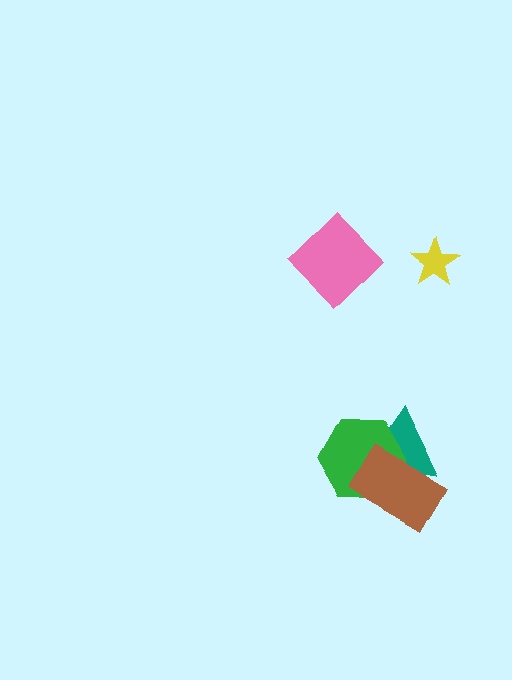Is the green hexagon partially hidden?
Yes, it is partially covered by another shape.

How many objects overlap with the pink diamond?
0 objects overlap with the pink diamond.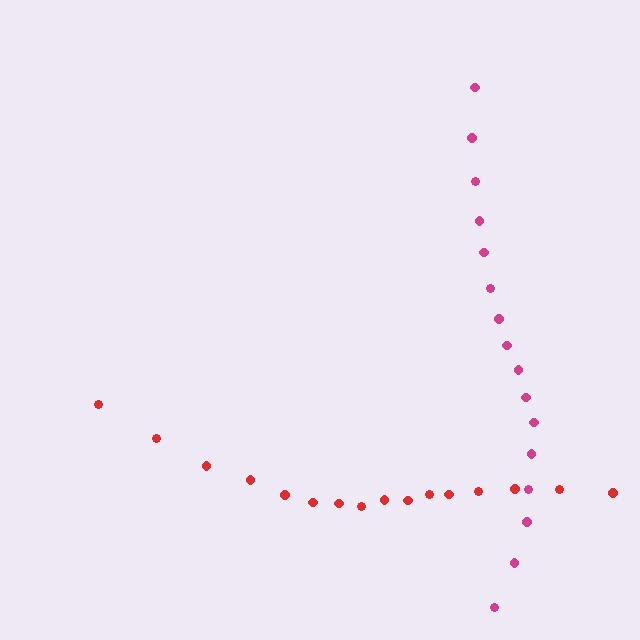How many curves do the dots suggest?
There are 2 distinct paths.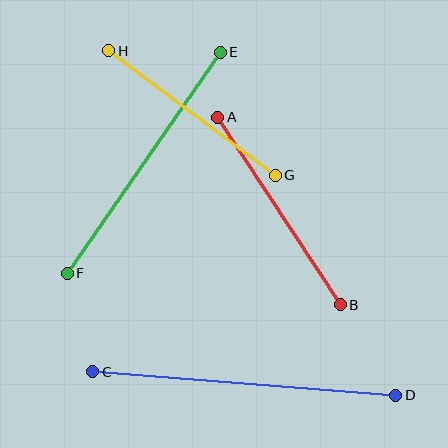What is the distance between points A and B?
The distance is approximately 224 pixels.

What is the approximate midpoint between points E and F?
The midpoint is at approximately (144, 163) pixels.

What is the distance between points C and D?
The distance is approximately 304 pixels.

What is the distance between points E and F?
The distance is approximately 269 pixels.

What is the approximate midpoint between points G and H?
The midpoint is at approximately (192, 113) pixels.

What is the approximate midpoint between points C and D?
The midpoint is at approximately (244, 383) pixels.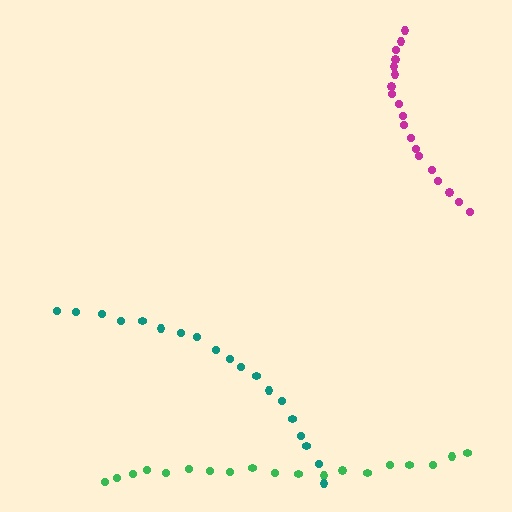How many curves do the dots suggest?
There are 3 distinct paths.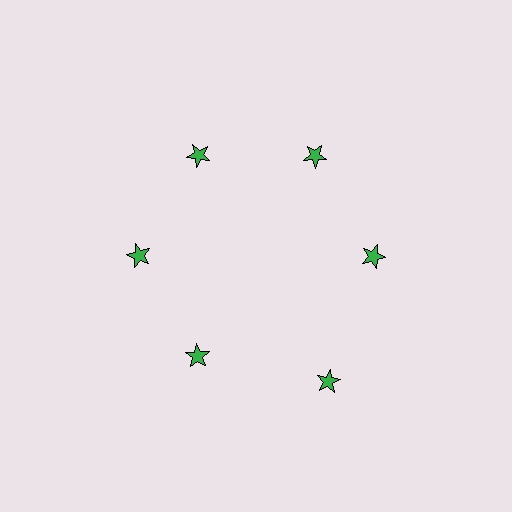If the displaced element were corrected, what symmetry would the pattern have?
It would have 6-fold rotational symmetry — the pattern would map onto itself every 60 degrees.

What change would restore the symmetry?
The symmetry would be restored by moving it inward, back onto the ring so that all 6 stars sit at equal angles and equal distance from the center.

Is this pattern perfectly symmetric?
No. The 6 green stars are arranged in a ring, but one element near the 5 o'clock position is pushed outward from the center, breaking the 6-fold rotational symmetry.